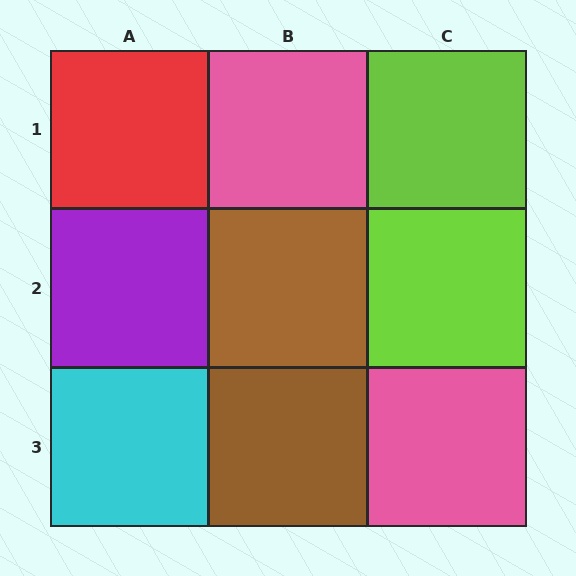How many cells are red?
1 cell is red.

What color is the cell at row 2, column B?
Brown.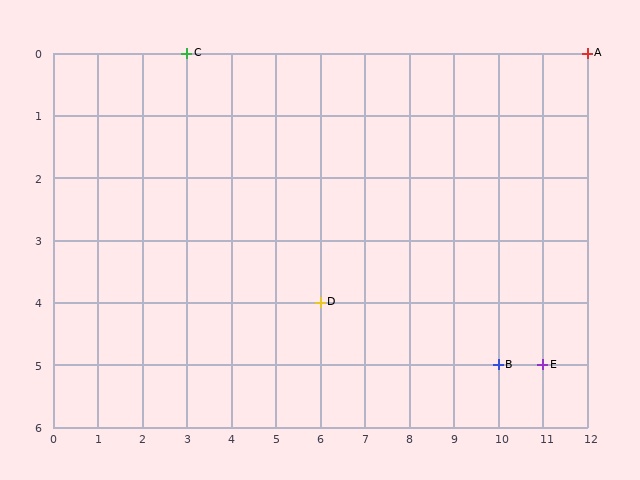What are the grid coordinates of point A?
Point A is at grid coordinates (12, 0).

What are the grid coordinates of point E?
Point E is at grid coordinates (11, 5).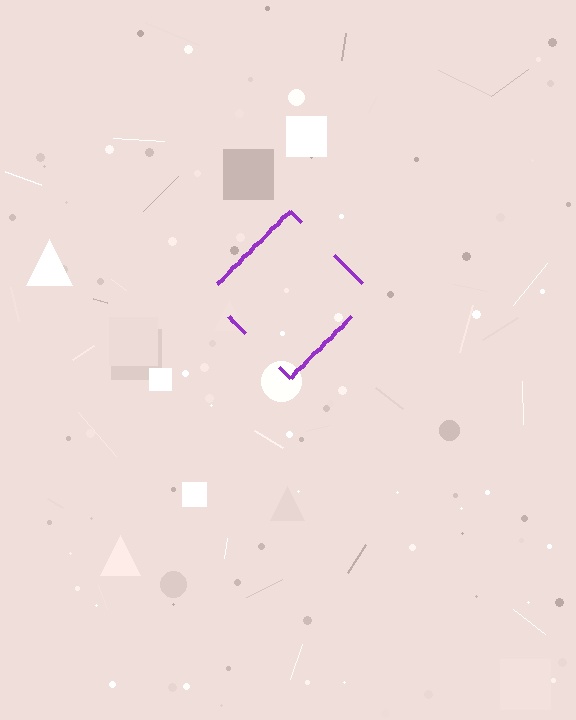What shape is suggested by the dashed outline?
The dashed outline suggests a diamond.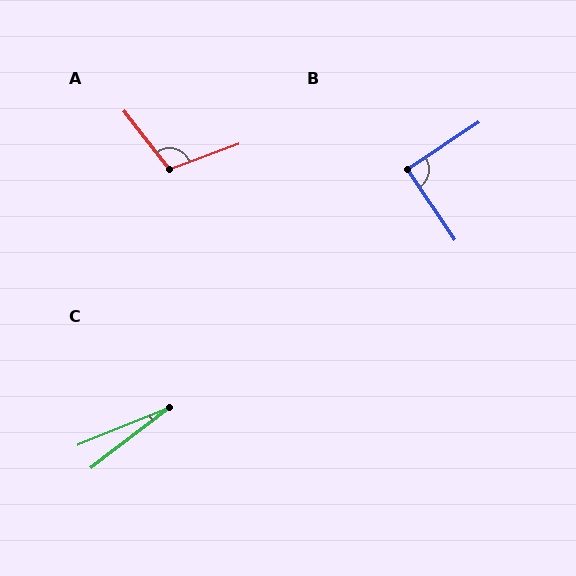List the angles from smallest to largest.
C (15°), B (90°), A (108°).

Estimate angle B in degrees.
Approximately 90 degrees.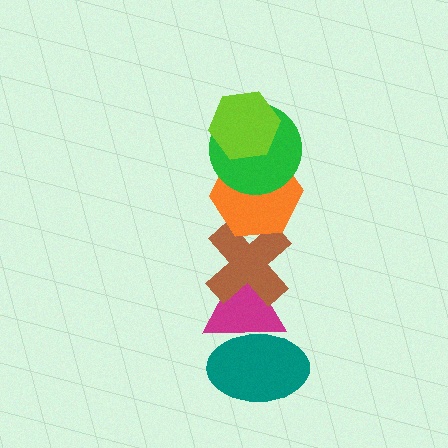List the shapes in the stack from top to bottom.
From top to bottom: the lime hexagon, the green circle, the orange hexagon, the brown cross, the magenta triangle, the teal ellipse.